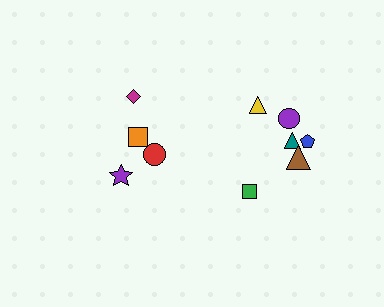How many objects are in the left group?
There are 4 objects.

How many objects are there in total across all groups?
There are 10 objects.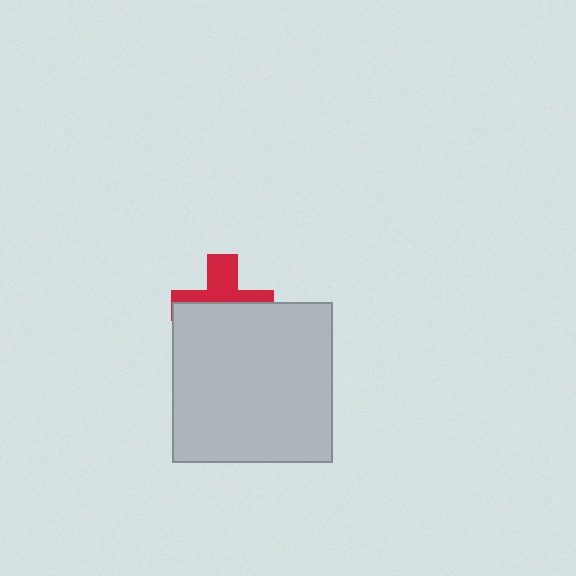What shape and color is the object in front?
The object in front is a light gray square.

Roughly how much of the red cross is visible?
A small part of it is visible (roughly 42%).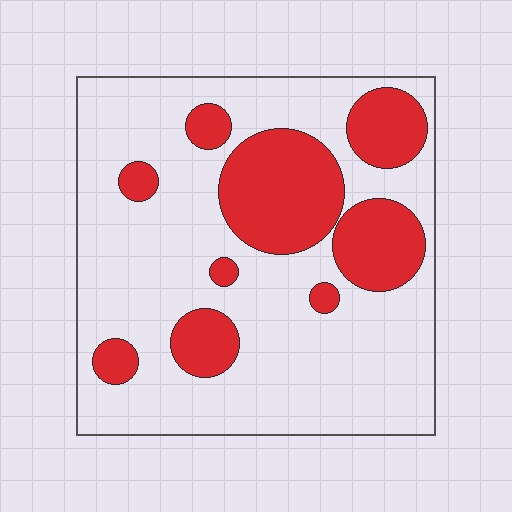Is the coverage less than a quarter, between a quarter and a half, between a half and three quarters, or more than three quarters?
Between a quarter and a half.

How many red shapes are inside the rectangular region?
9.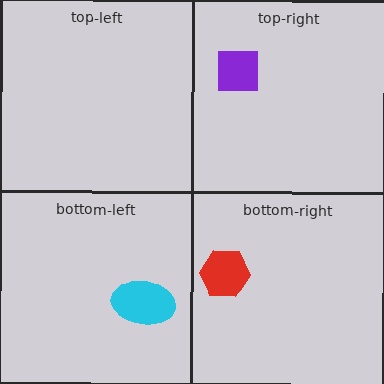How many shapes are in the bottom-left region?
1.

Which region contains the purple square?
The top-right region.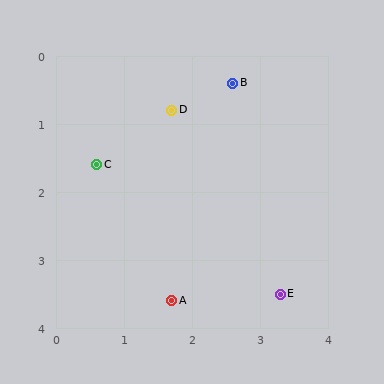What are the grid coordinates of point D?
Point D is at approximately (1.7, 0.8).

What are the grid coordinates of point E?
Point E is at approximately (3.3, 3.5).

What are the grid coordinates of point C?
Point C is at approximately (0.6, 1.6).